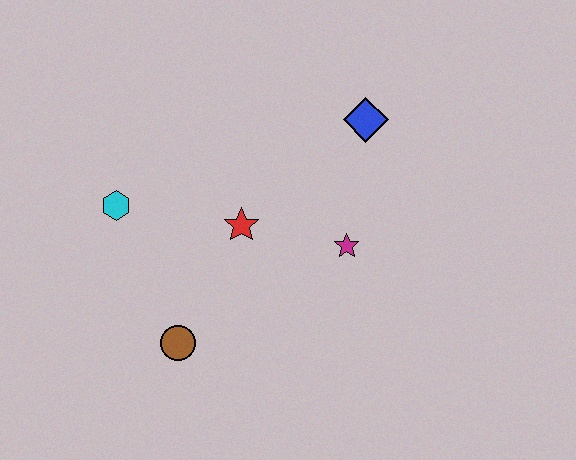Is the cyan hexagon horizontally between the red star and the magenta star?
No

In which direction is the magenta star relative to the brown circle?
The magenta star is to the right of the brown circle.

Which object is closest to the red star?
The magenta star is closest to the red star.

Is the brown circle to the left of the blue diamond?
Yes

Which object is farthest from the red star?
The blue diamond is farthest from the red star.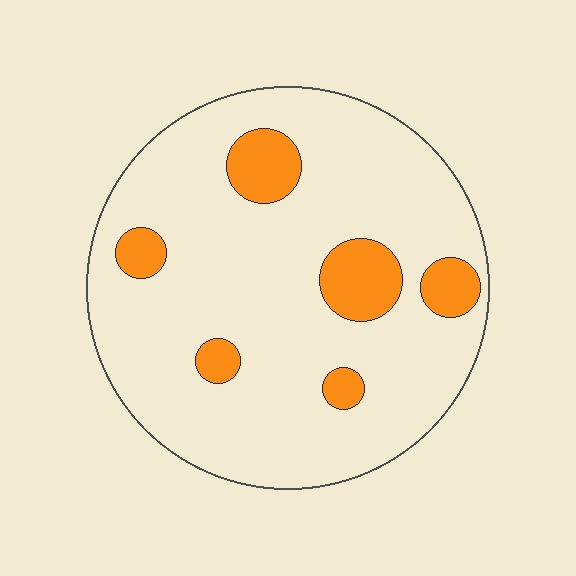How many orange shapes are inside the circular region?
6.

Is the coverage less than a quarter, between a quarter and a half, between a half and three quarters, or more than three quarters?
Less than a quarter.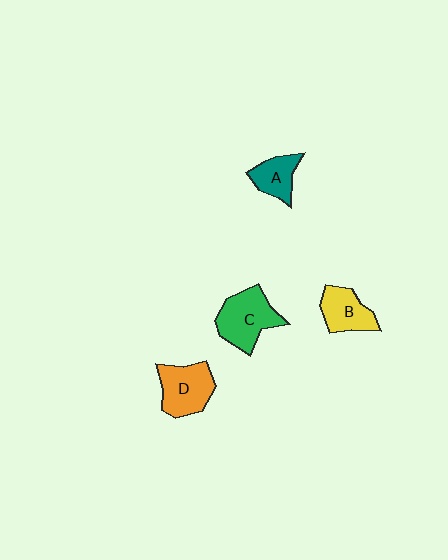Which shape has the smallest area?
Shape A (teal).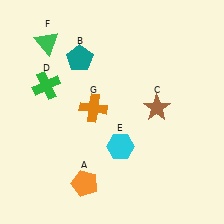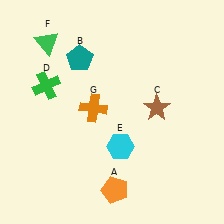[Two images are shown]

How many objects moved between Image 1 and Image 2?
1 object moved between the two images.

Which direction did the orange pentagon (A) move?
The orange pentagon (A) moved right.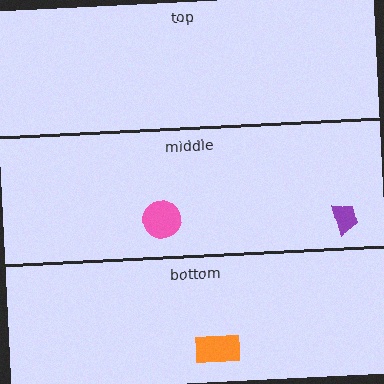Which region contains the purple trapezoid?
The middle region.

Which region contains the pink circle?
The middle region.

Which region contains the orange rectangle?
The bottom region.